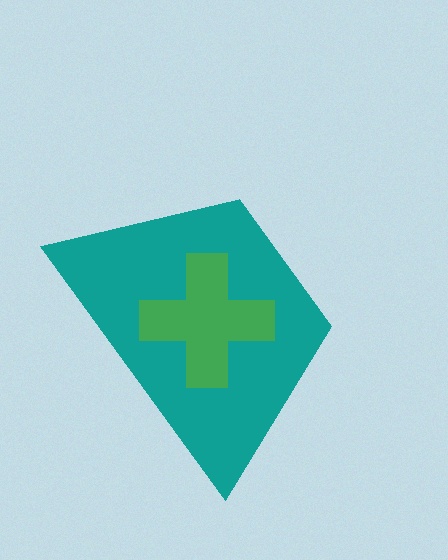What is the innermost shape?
The green cross.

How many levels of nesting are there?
2.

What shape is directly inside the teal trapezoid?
The green cross.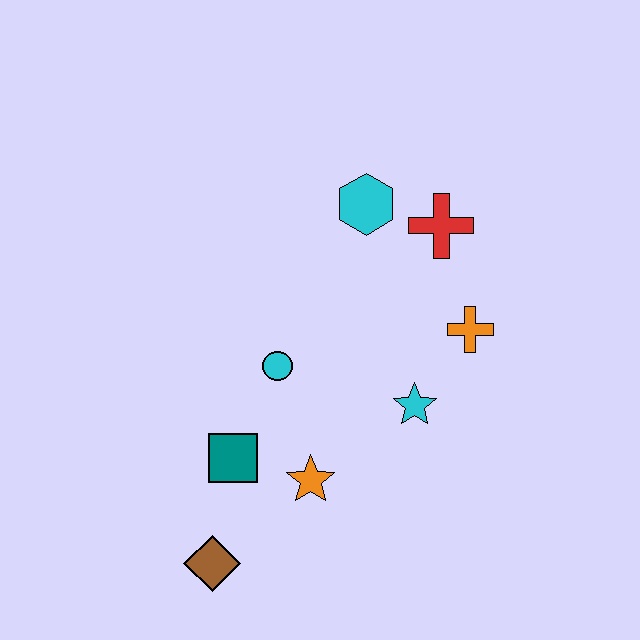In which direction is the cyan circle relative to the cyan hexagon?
The cyan circle is below the cyan hexagon.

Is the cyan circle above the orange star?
Yes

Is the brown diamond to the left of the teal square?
Yes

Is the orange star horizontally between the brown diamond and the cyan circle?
No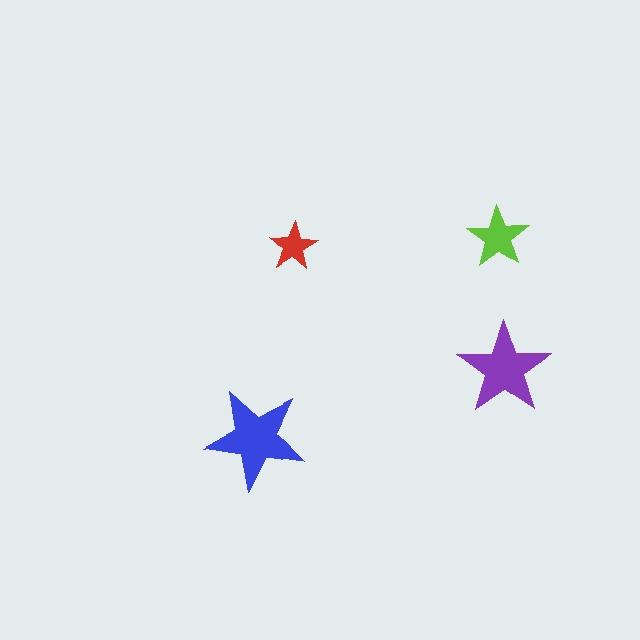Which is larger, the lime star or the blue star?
The blue one.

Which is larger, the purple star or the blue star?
The blue one.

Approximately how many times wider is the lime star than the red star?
About 1.5 times wider.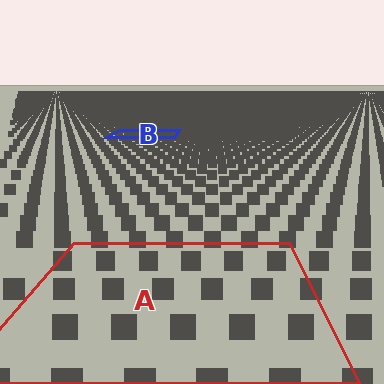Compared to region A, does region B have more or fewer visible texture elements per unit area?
Region B has more texture elements per unit area — they are packed more densely because it is farther away.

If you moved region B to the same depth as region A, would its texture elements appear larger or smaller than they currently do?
They would appear larger. At a closer depth, the same texture elements are projected at a bigger on-screen size.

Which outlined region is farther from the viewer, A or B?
Region B is farther from the viewer — the texture elements inside it appear smaller and more densely packed.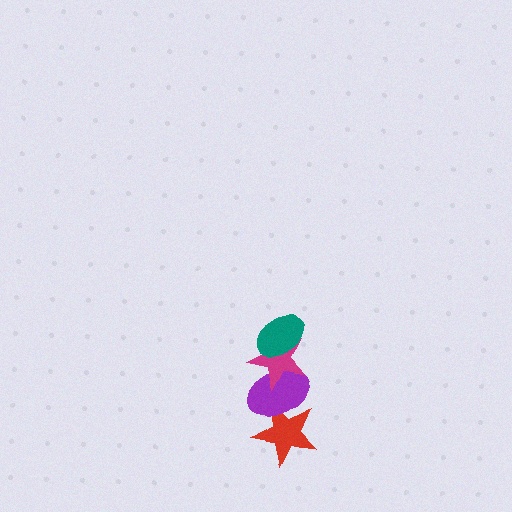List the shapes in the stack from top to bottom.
From top to bottom: the teal ellipse, the magenta star, the purple ellipse, the red star.